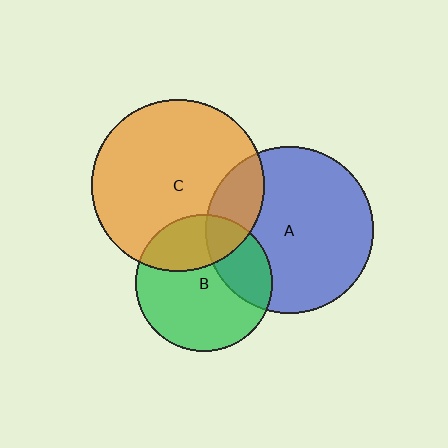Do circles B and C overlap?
Yes.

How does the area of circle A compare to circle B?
Approximately 1.5 times.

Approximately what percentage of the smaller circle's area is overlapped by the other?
Approximately 30%.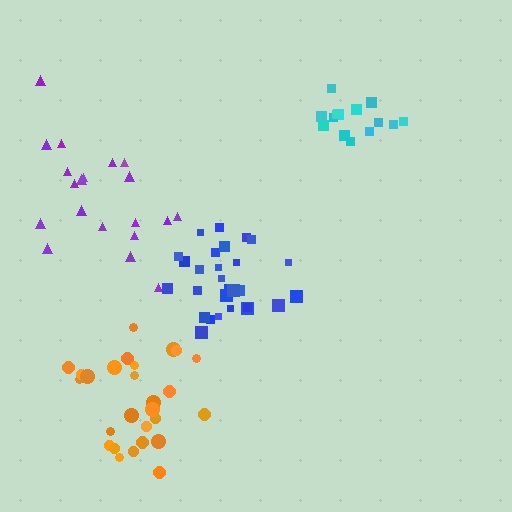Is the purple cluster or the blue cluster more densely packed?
Blue.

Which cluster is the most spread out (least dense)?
Purple.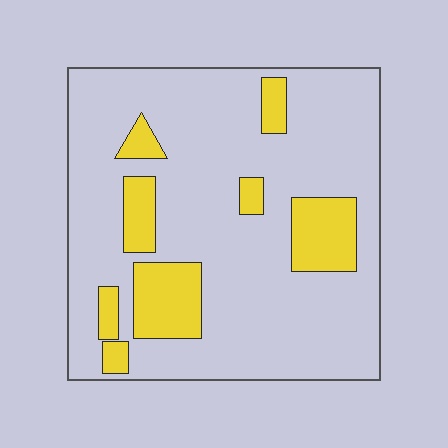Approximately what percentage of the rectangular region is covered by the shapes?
Approximately 20%.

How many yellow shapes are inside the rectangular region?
8.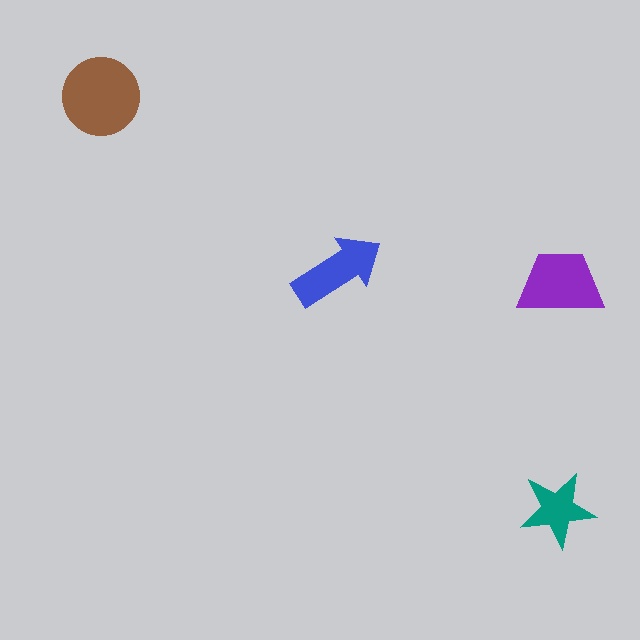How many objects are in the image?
There are 4 objects in the image.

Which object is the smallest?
The teal star.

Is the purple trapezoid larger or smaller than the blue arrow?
Larger.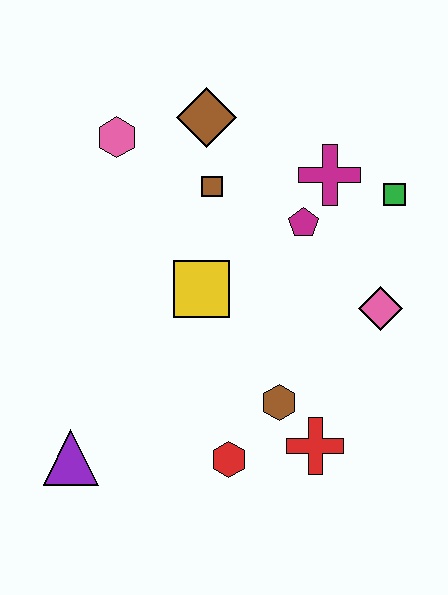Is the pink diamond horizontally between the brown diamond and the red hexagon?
No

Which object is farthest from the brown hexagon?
The pink hexagon is farthest from the brown hexagon.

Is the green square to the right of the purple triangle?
Yes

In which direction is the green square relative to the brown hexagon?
The green square is above the brown hexagon.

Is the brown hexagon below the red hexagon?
No